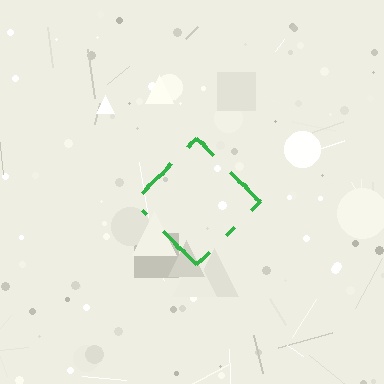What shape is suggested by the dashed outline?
The dashed outline suggests a diamond.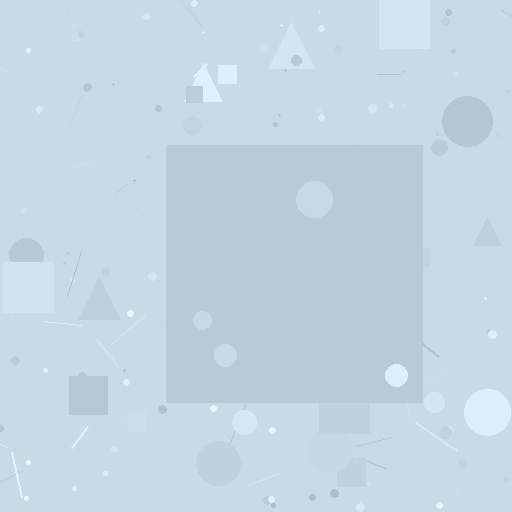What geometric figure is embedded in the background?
A square is embedded in the background.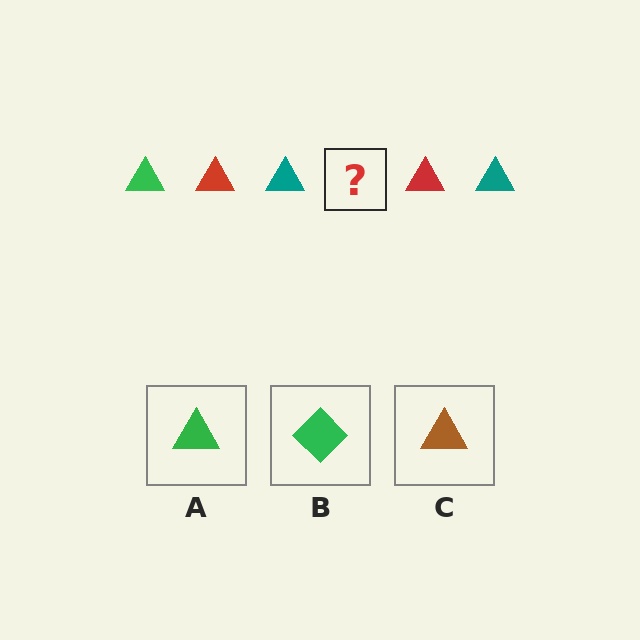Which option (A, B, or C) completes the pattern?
A.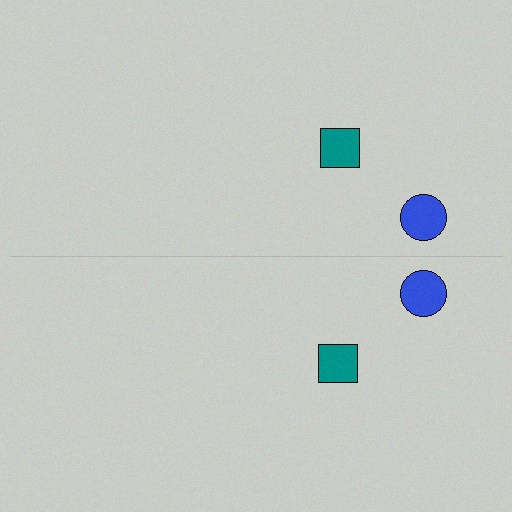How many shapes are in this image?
There are 4 shapes in this image.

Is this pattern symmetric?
Yes, this pattern has bilateral (reflection) symmetry.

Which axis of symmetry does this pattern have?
The pattern has a horizontal axis of symmetry running through the center of the image.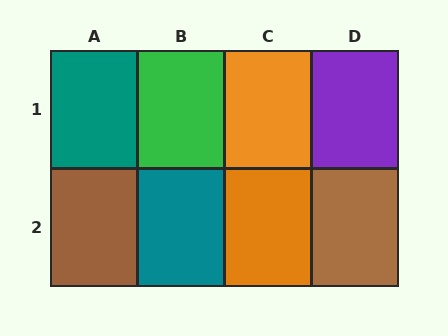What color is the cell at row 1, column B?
Green.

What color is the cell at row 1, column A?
Teal.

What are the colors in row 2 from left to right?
Brown, teal, orange, brown.